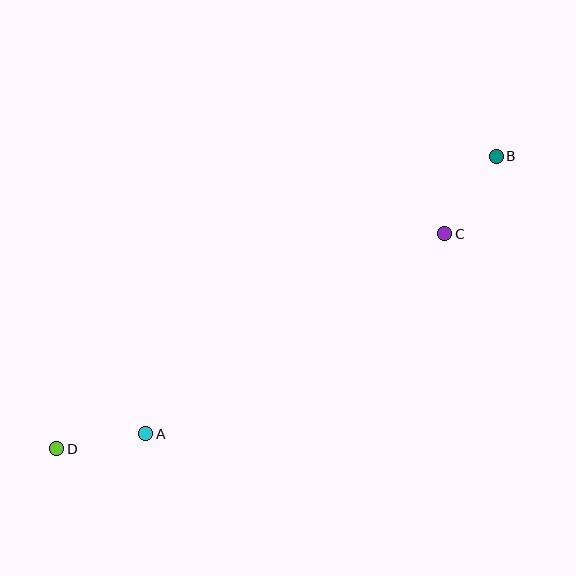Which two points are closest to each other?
Points A and D are closest to each other.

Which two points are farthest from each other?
Points B and D are farthest from each other.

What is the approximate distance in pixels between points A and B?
The distance between A and B is approximately 447 pixels.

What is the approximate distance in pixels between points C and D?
The distance between C and D is approximately 443 pixels.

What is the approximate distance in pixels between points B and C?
The distance between B and C is approximately 93 pixels.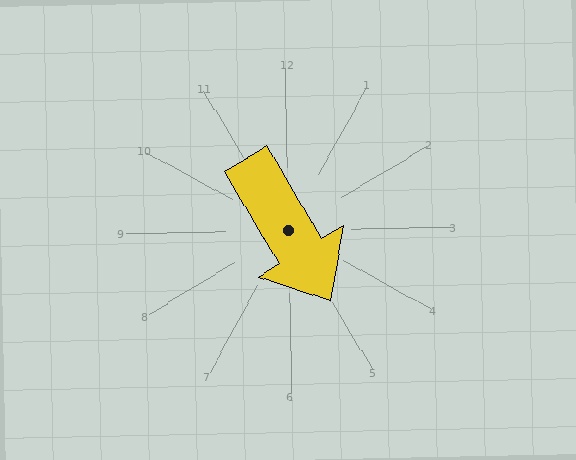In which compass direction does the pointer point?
Southeast.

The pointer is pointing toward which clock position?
Roughly 5 o'clock.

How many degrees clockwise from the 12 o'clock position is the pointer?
Approximately 150 degrees.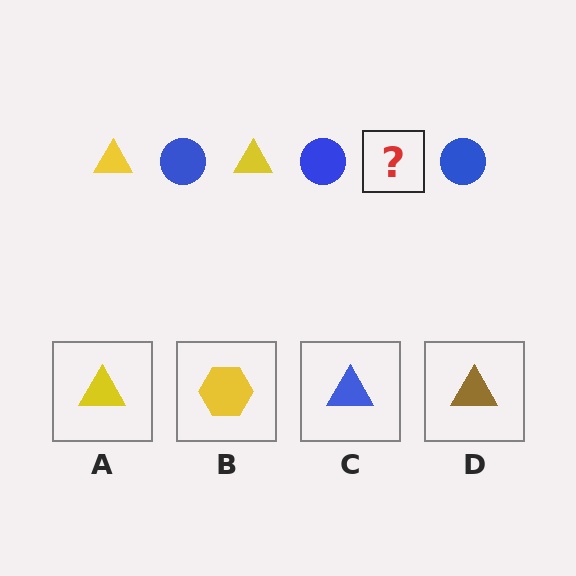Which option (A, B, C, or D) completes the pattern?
A.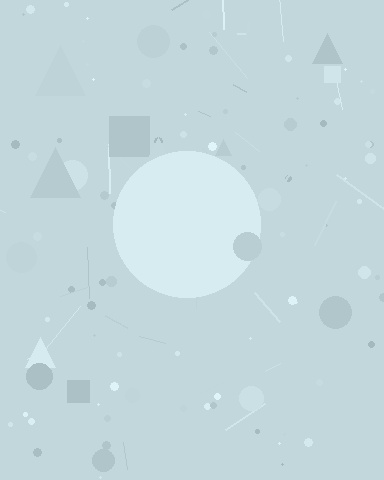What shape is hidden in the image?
A circle is hidden in the image.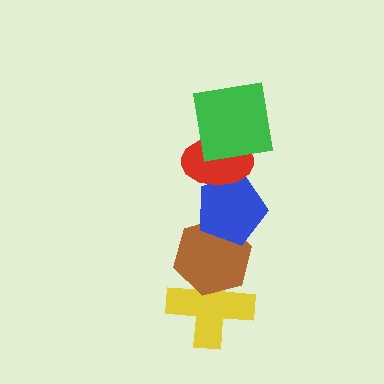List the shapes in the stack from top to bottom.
From top to bottom: the green square, the red ellipse, the blue pentagon, the brown hexagon, the yellow cross.